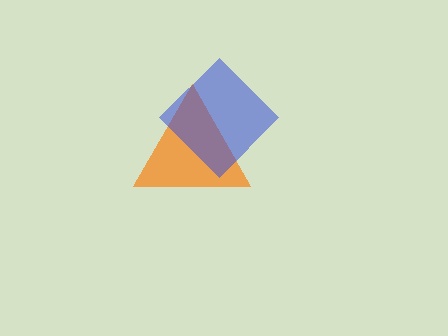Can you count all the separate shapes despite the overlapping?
Yes, there are 2 separate shapes.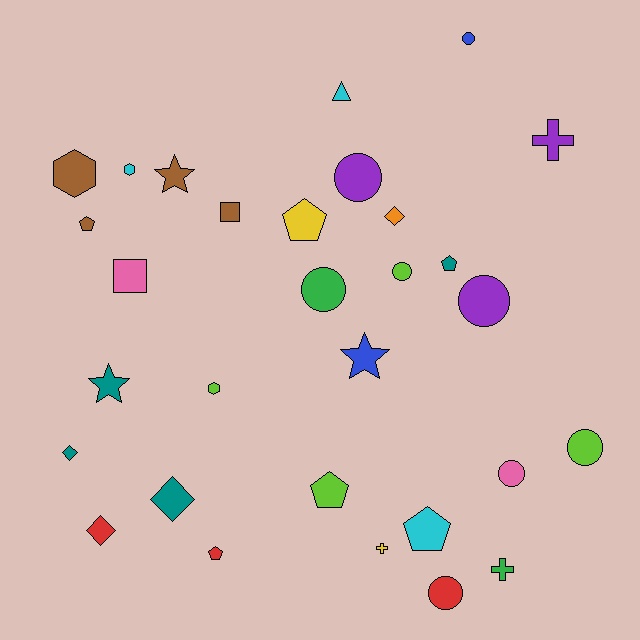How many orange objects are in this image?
There is 1 orange object.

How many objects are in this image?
There are 30 objects.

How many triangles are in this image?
There is 1 triangle.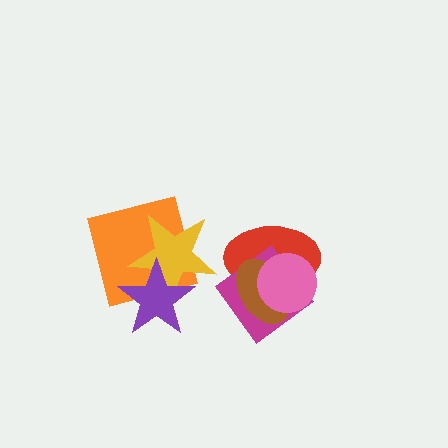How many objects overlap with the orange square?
2 objects overlap with the orange square.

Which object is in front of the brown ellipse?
The pink circle is in front of the brown ellipse.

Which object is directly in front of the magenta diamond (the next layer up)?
The brown ellipse is directly in front of the magenta diamond.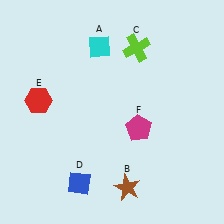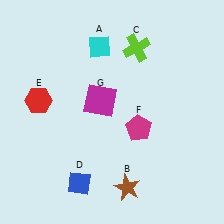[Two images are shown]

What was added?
A magenta square (G) was added in Image 2.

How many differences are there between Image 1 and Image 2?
There is 1 difference between the two images.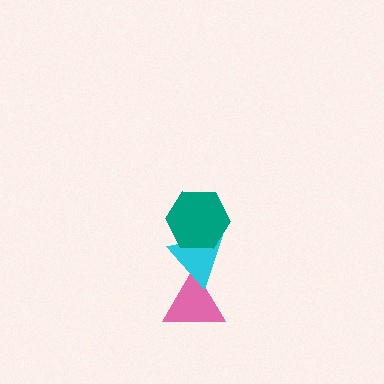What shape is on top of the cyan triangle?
The teal hexagon is on top of the cyan triangle.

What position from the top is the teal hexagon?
The teal hexagon is 1st from the top.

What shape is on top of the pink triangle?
The cyan triangle is on top of the pink triangle.